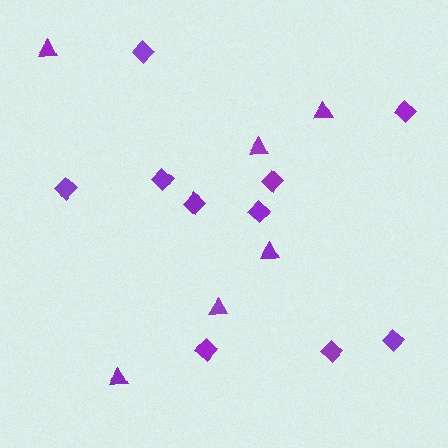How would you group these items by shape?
There are 2 groups: one group of diamonds (10) and one group of triangles (6).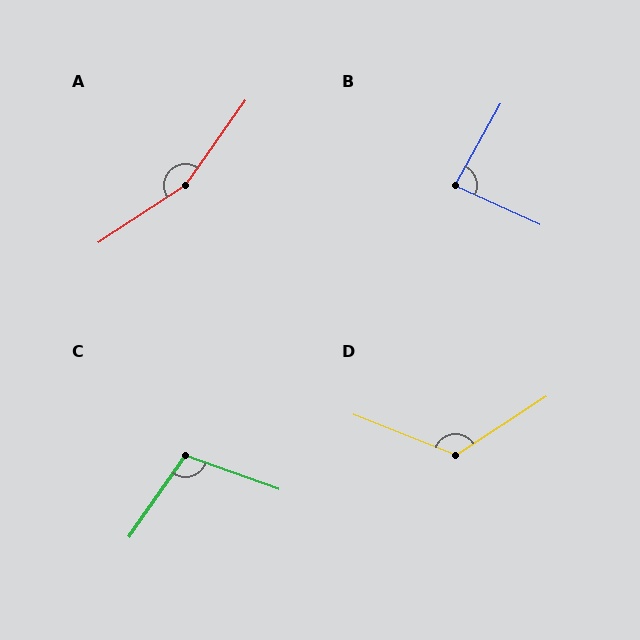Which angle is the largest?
A, at approximately 159 degrees.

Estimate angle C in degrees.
Approximately 105 degrees.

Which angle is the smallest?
B, at approximately 86 degrees.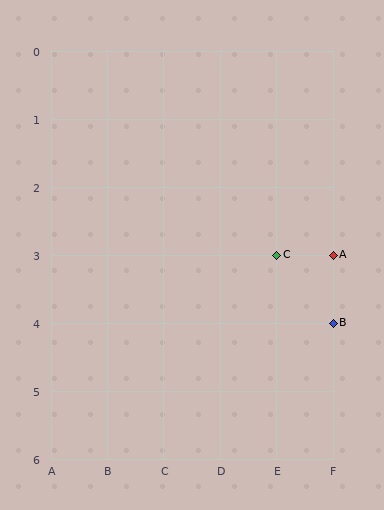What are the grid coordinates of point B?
Point B is at grid coordinates (F, 4).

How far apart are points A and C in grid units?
Points A and C are 1 column apart.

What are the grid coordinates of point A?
Point A is at grid coordinates (F, 3).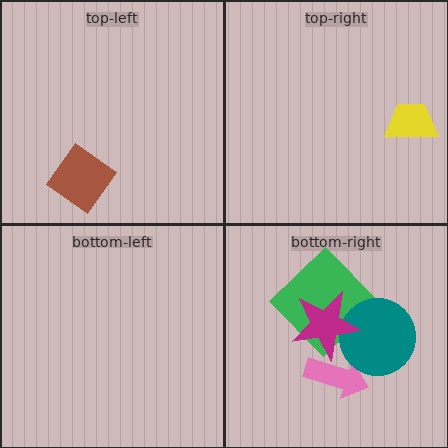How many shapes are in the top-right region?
1.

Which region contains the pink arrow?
The bottom-right region.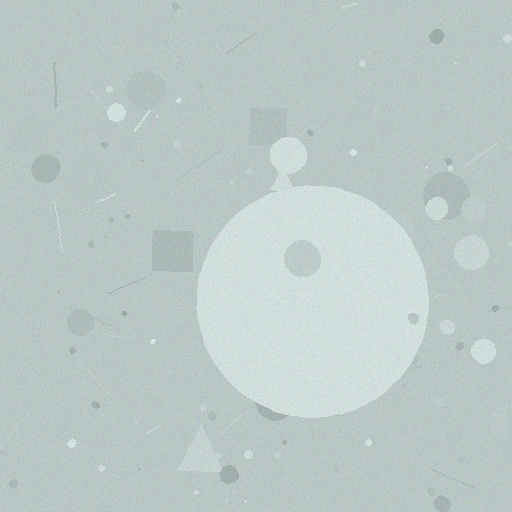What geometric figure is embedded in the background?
A circle is embedded in the background.